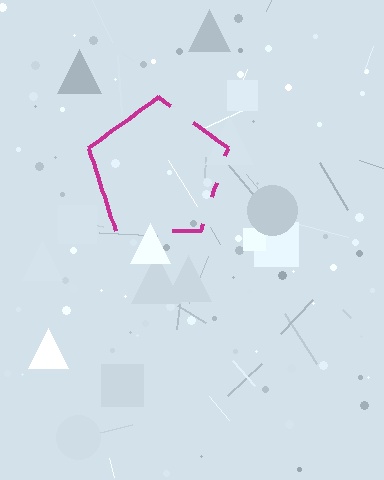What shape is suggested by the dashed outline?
The dashed outline suggests a pentagon.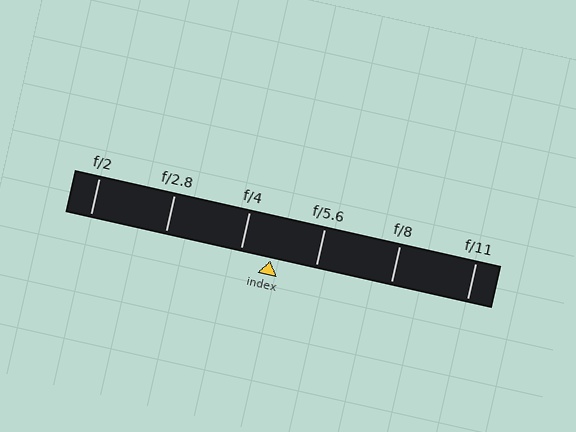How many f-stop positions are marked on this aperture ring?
There are 6 f-stop positions marked.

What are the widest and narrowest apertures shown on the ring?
The widest aperture shown is f/2 and the narrowest is f/11.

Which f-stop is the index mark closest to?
The index mark is closest to f/4.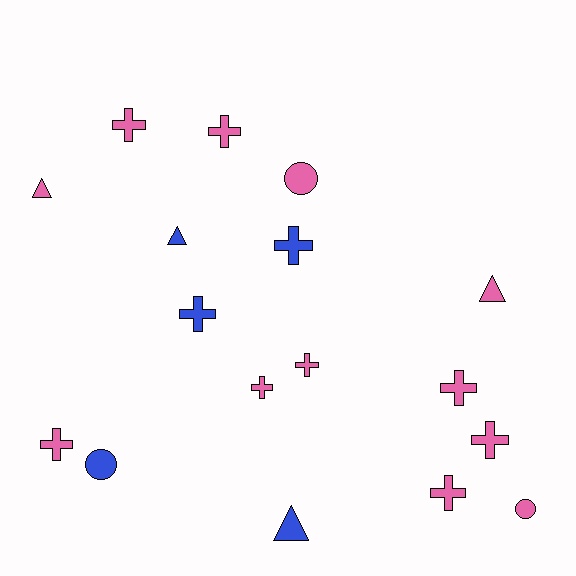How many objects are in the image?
There are 17 objects.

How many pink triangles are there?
There are 2 pink triangles.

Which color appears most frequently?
Pink, with 12 objects.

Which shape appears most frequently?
Cross, with 10 objects.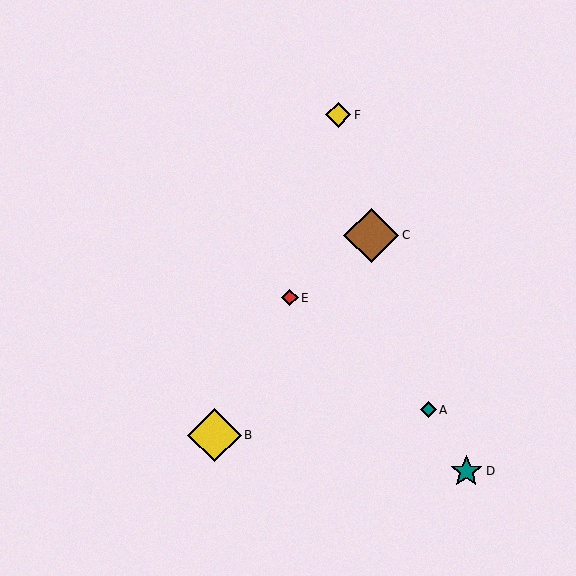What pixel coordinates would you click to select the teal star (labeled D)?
Click at (466, 471) to select the teal star D.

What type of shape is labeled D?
Shape D is a teal star.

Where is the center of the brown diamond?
The center of the brown diamond is at (371, 235).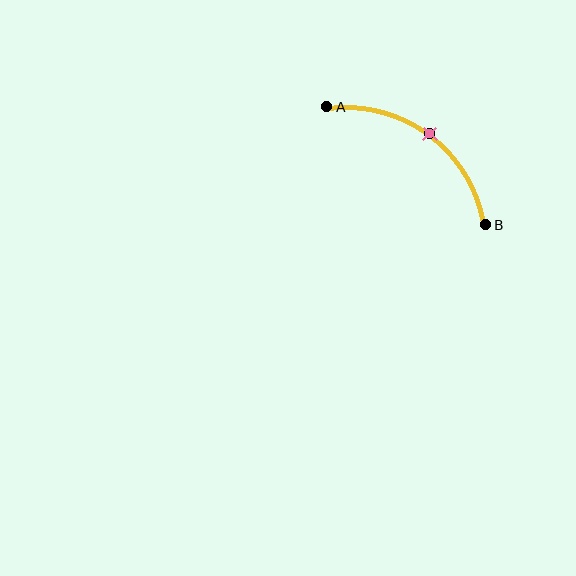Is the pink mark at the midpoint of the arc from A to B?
Yes. The pink mark lies on the arc at equal arc-length from both A and B — it is the arc midpoint.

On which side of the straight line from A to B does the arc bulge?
The arc bulges above and to the right of the straight line connecting A and B.